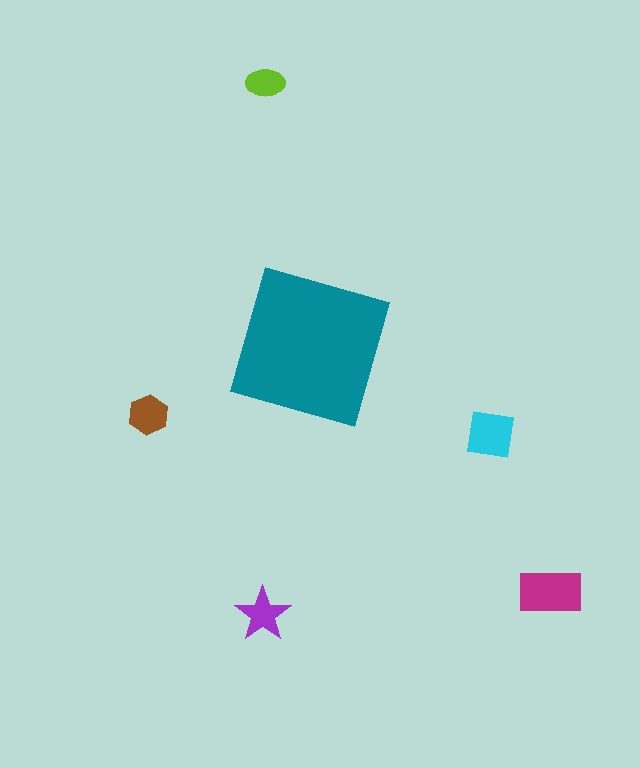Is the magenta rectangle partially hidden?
No, the magenta rectangle is fully visible.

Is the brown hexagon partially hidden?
No, the brown hexagon is fully visible.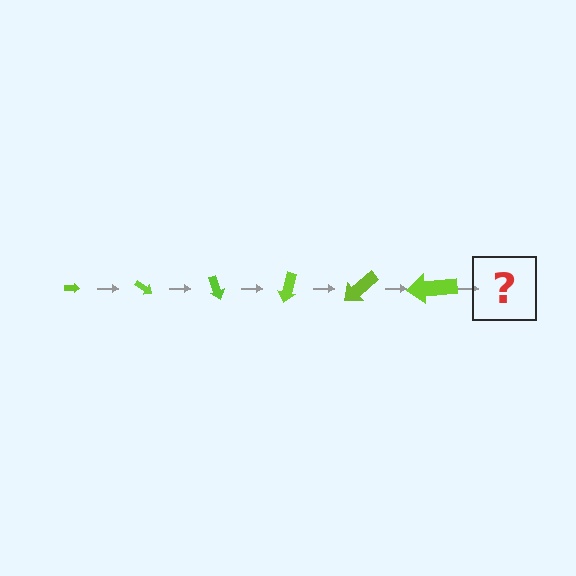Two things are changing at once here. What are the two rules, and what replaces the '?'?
The two rules are that the arrow grows larger each step and it rotates 35 degrees each step. The '?' should be an arrow, larger than the previous one and rotated 210 degrees from the start.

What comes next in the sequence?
The next element should be an arrow, larger than the previous one and rotated 210 degrees from the start.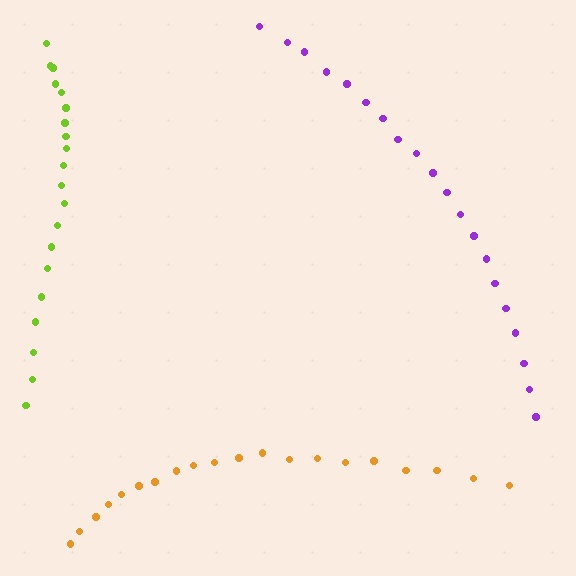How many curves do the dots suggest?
There are 3 distinct paths.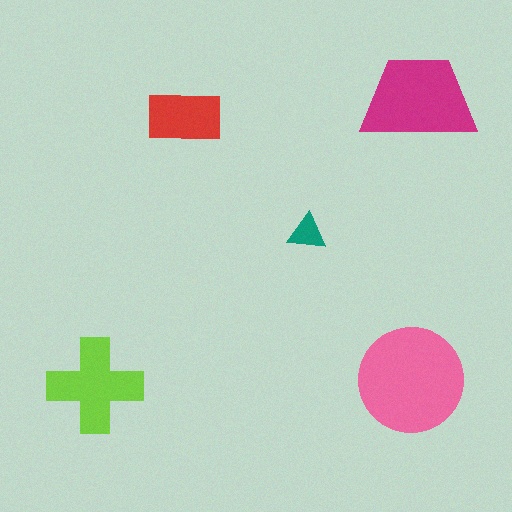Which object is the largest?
The pink circle.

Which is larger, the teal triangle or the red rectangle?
The red rectangle.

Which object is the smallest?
The teal triangle.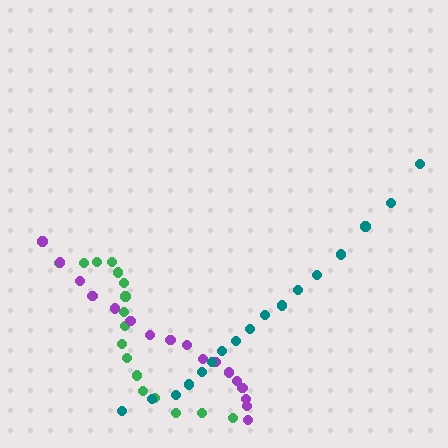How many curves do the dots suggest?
There are 3 distinct paths.